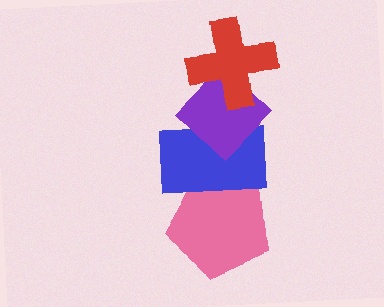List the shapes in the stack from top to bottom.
From top to bottom: the red cross, the purple diamond, the blue rectangle, the pink pentagon.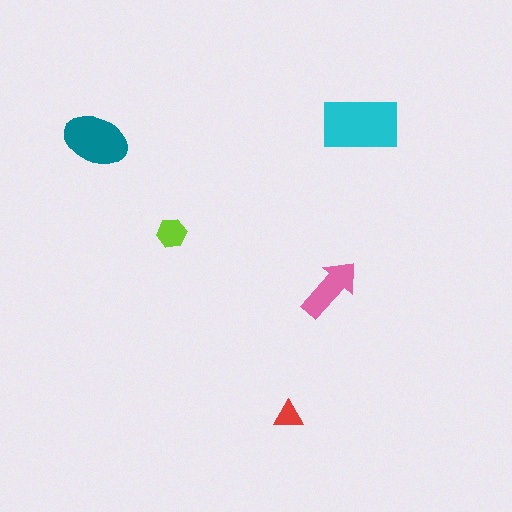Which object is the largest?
The cyan rectangle.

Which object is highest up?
The cyan rectangle is topmost.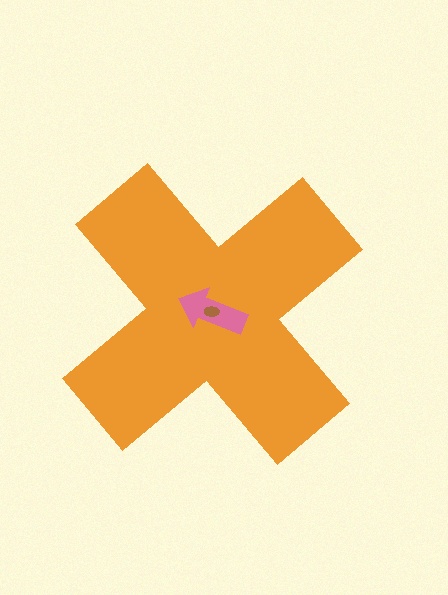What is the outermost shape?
The orange cross.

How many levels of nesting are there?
3.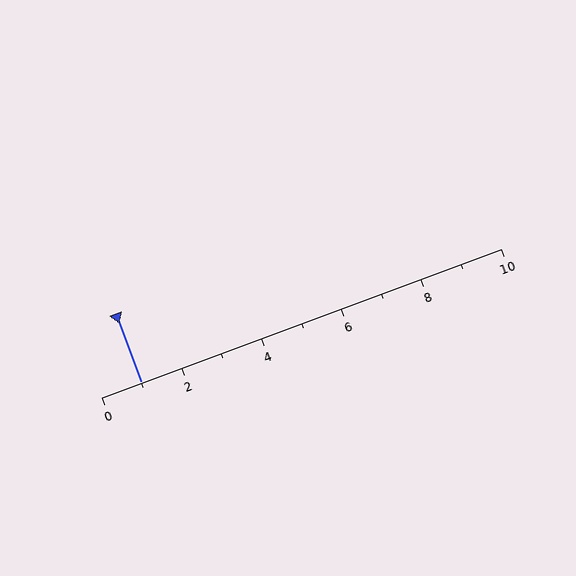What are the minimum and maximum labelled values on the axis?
The axis runs from 0 to 10.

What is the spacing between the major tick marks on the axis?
The major ticks are spaced 2 apart.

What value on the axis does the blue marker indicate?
The marker indicates approximately 1.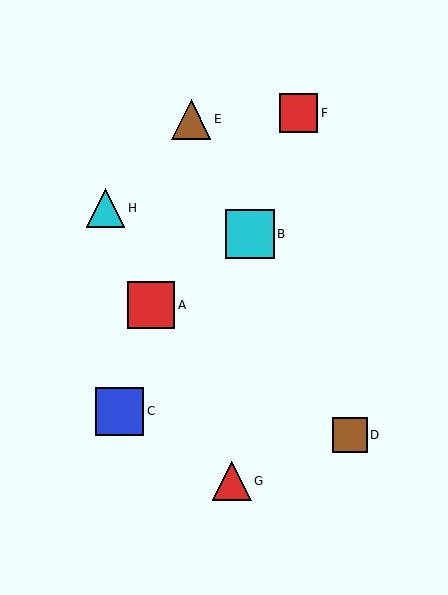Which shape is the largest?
The cyan square (labeled B) is the largest.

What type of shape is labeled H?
Shape H is a cyan triangle.